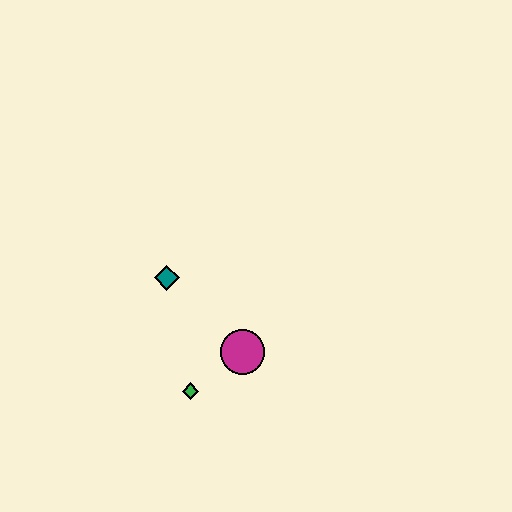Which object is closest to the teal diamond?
The magenta circle is closest to the teal diamond.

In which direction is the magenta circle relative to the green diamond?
The magenta circle is to the right of the green diamond.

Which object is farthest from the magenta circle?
The teal diamond is farthest from the magenta circle.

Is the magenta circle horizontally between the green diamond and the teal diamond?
No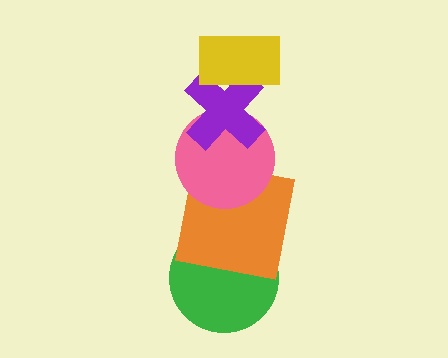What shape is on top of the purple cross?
The yellow rectangle is on top of the purple cross.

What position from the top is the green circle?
The green circle is 5th from the top.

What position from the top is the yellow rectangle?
The yellow rectangle is 1st from the top.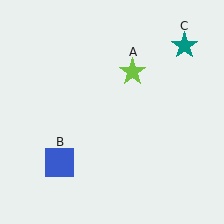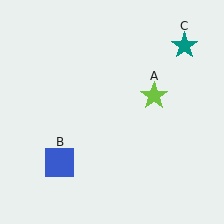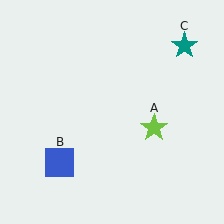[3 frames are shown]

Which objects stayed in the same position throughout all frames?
Blue square (object B) and teal star (object C) remained stationary.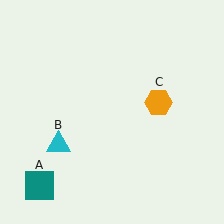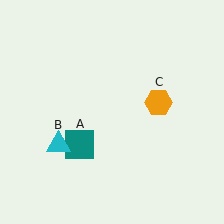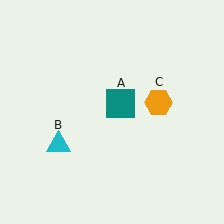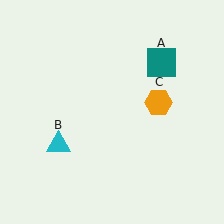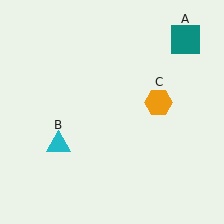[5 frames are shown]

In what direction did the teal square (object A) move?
The teal square (object A) moved up and to the right.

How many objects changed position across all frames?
1 object changed position: teal square (object A).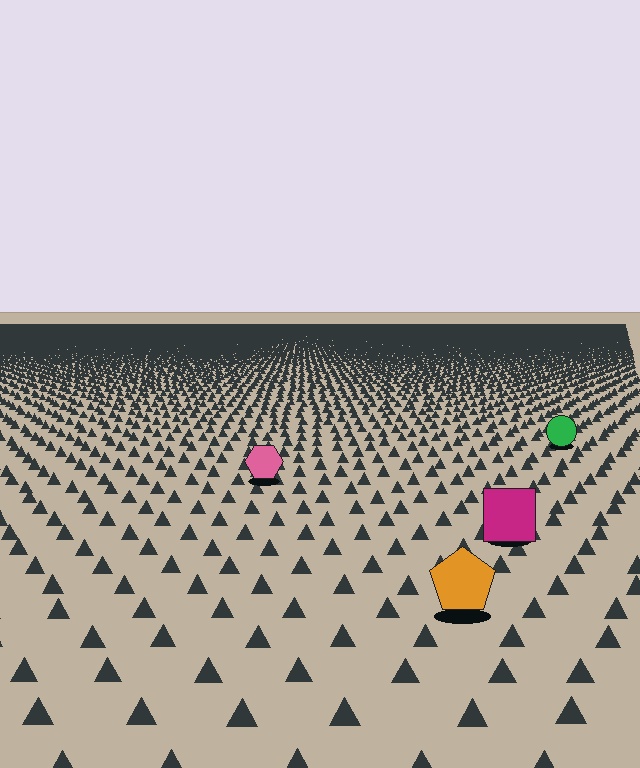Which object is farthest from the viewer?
The green circle is farthest from the viewer. It appears smaller and the ground texture around it is denser.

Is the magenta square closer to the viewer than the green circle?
Yes. The magenta square is closer — you can tell from the texture gradient: the ground texture is coarser near it.